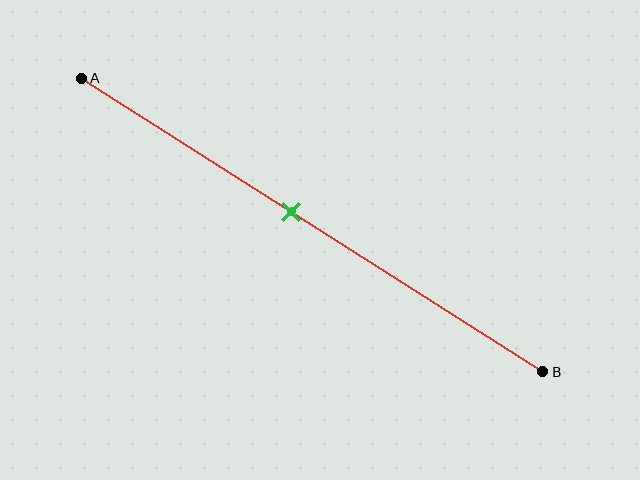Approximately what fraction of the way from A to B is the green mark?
The green mark is approximately 45% of the way from A to B.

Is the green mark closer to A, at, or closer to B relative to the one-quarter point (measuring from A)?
The green mark is closer to point B than the one-quarter point of segment AB.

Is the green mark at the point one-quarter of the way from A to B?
No, the mark is at about 45% from A, not at the 25% one-quarter point.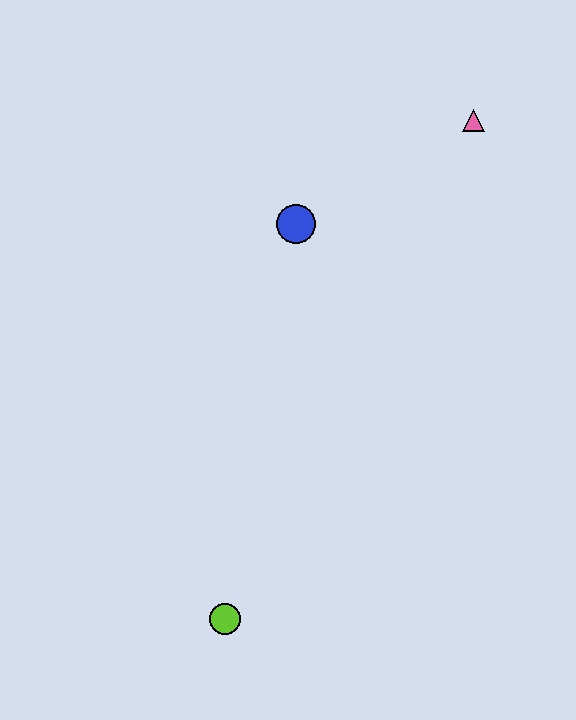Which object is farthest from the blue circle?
The lime circle is farthest from the blue circle.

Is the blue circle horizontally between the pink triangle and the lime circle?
Yes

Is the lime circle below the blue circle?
Yes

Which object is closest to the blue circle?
The pink triangle is closest to the blue circle.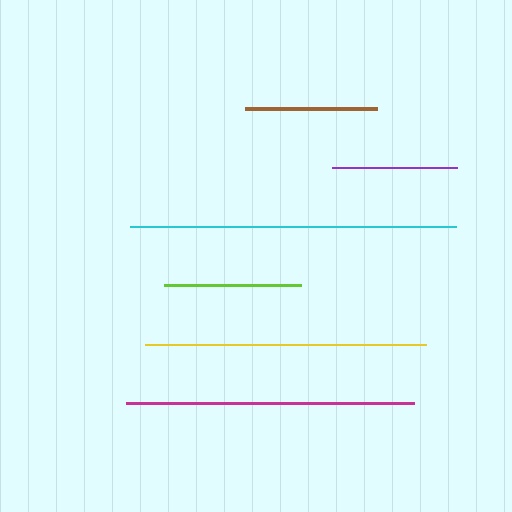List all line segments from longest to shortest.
From longest to shortest: cyan, magenta, yellow, lime, brown, purple.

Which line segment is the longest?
The cyan line is the longest at approximately 326 pixels.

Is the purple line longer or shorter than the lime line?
The lime line is longer than the purple line.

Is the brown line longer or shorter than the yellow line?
The yellow line is longer than the brown line.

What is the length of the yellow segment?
The yellow segment is approximately 281 pixels long.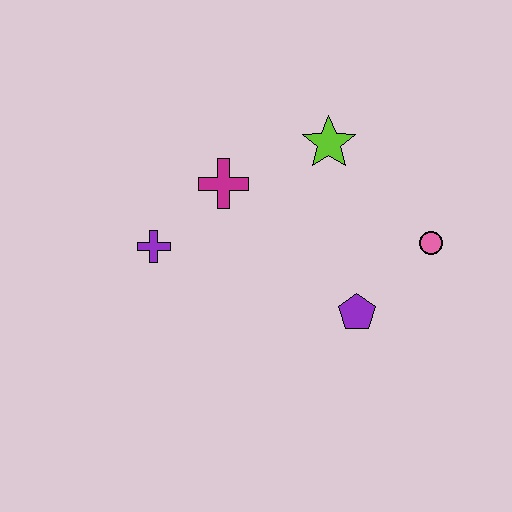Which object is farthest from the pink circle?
The purple cross is farthest from the pink circle.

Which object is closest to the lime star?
The magenta cross is closest to the lime star.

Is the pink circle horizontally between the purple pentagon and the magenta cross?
No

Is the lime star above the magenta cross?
Yes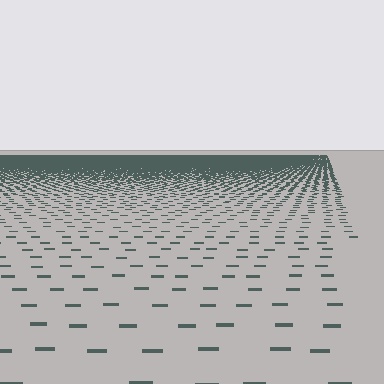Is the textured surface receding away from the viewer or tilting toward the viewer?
The surface is receding away from the viewer. Texture elements get smaller and denser toward the top.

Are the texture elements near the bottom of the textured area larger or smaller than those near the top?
Larger. Near the bottom, elements are closer to the viewer and appear at a bigger on-screen size.